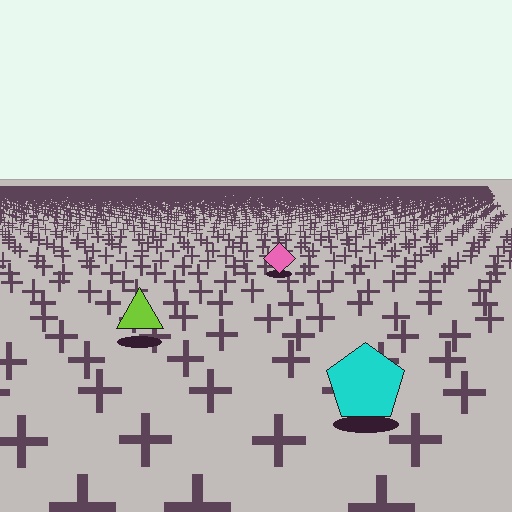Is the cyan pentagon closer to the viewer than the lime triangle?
Yes. The cyan pentagon is closer — you can tell from the texture gradient: the ground texture is coarser near it.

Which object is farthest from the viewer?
The pink diamond is farthest from the viewer. It appears smaller and the ground texture around it is denser.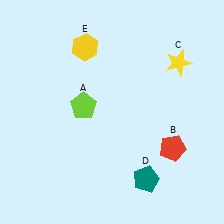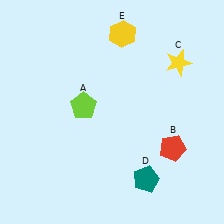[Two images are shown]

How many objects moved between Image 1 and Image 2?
1 object moved between the two images.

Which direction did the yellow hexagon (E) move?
The yellow hexagon (E) moved right.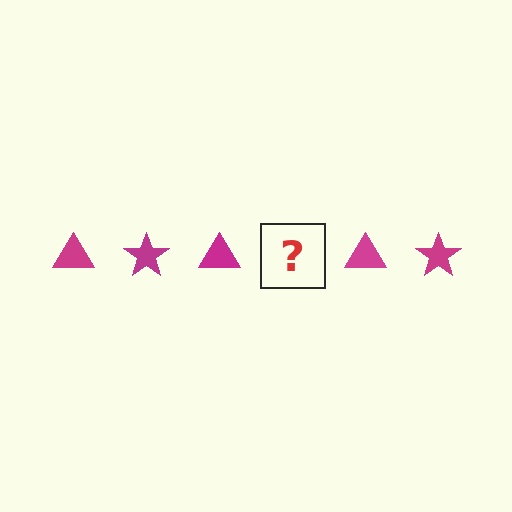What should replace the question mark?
The question mark should be replaced with a magenta star.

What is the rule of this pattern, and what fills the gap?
The rule is that the pattern cycles through triangle, star shapes in magenta. The gap should be filled with a magenta star.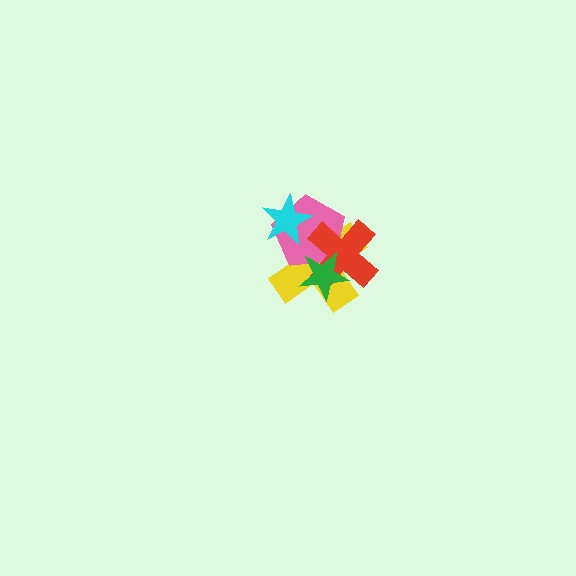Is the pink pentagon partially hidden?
Yes, it is partially covered by another shape.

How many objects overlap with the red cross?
3 objects overlap with the red cross.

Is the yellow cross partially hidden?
Yes, it is partially covered by another shape.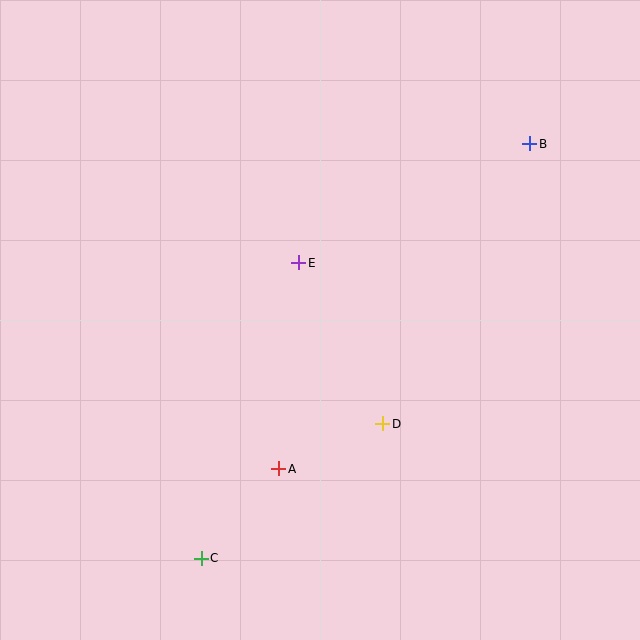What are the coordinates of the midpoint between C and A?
The midpoint between C and A is at (240, 514).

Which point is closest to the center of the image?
Point E at (299, 263) is closest to the center.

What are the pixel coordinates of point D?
Point D is at (383, 424).